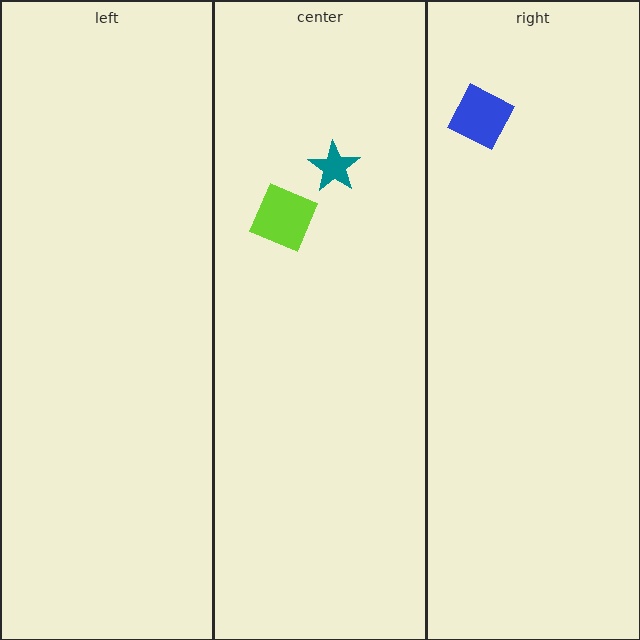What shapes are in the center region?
The teal star, the lime square.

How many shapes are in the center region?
2.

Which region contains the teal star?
The center region.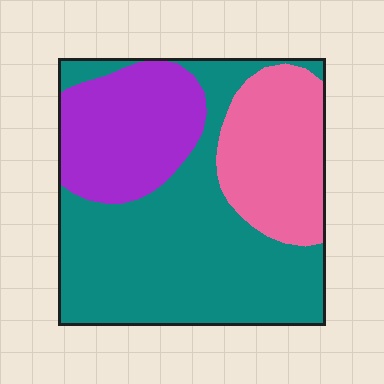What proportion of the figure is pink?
Pink takes up about one quarter (1/4) of the figure.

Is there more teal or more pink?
Teal.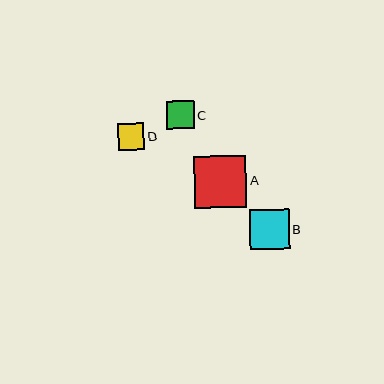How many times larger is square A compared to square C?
Square A is approximately 1.9 times the size of square C.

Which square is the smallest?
Square D is the smallest with a size of approximately 26 pixels.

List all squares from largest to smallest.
From largest to smallest: A, B, C, D.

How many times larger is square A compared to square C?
Square A is approximately 1.9 times the size of square C.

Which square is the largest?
Square A is the largest with a size of approximately 52 pixels.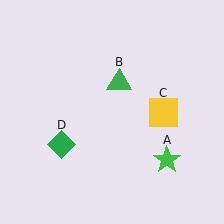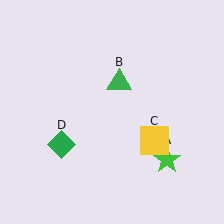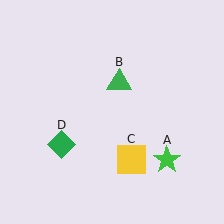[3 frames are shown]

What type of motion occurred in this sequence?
The yellow square (object C) rotated clockwise around the center of the scene.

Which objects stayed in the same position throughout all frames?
Green star (object A) and green triangle (object B) and green diamond (object D) remained stationary.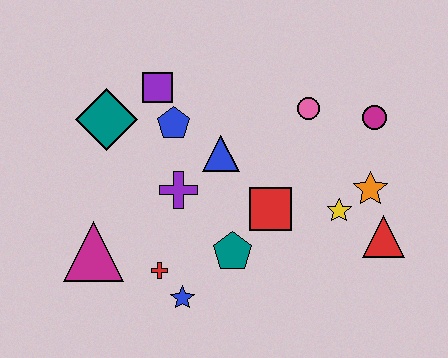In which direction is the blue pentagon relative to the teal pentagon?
The blue pentagon is above the teal pentagon.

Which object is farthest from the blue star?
The magenta circle is farthest from the blue star.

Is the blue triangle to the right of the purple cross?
Yes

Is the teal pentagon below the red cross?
No